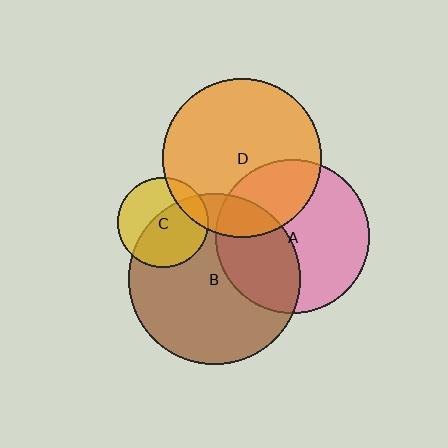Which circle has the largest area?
Circle B (brown).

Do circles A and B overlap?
Yes.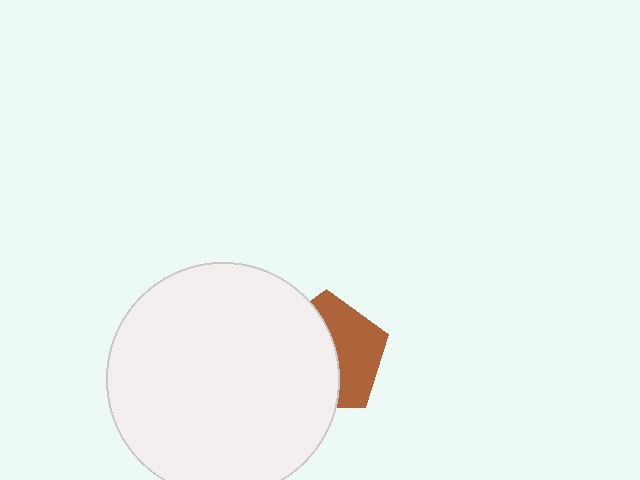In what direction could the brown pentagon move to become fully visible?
The brown pentagon could move right. That would shift it out from behind the white circle entirely.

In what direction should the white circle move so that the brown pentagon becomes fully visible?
The white circle should move left. That is the shortest direction to clear the overlap and leave the brown pentagon fully visible.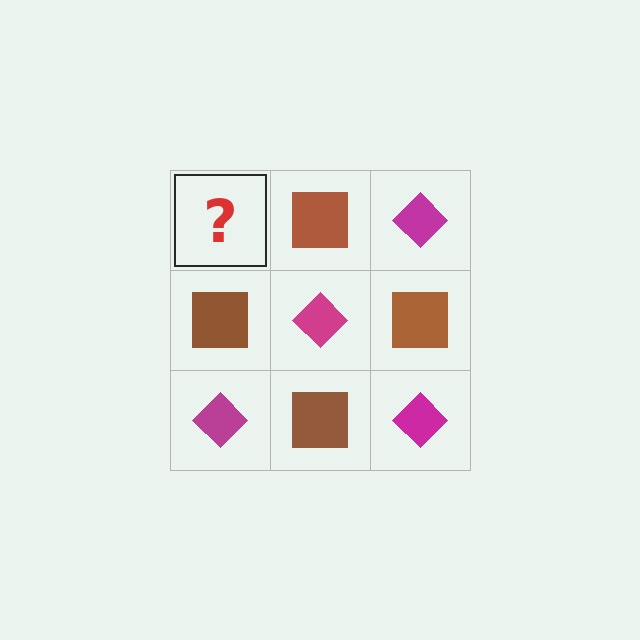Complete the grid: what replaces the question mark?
The question mark should be replaced with a magenta diamond.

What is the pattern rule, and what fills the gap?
The rule is that it alternates magenta diamond and brown square in a checkerboard pattern. The gap should be filled with a magenta diamond.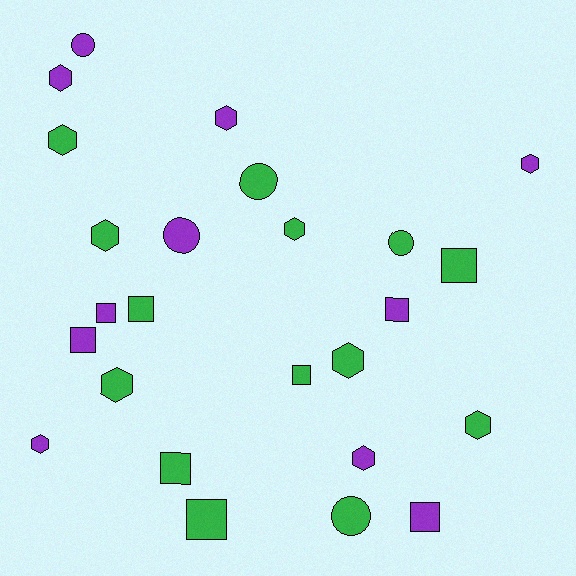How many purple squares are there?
There are 4 purple squares.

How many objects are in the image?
There are 25 objects.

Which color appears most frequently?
Green, with 14 objects.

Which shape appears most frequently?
Hexagon, with 11 objects.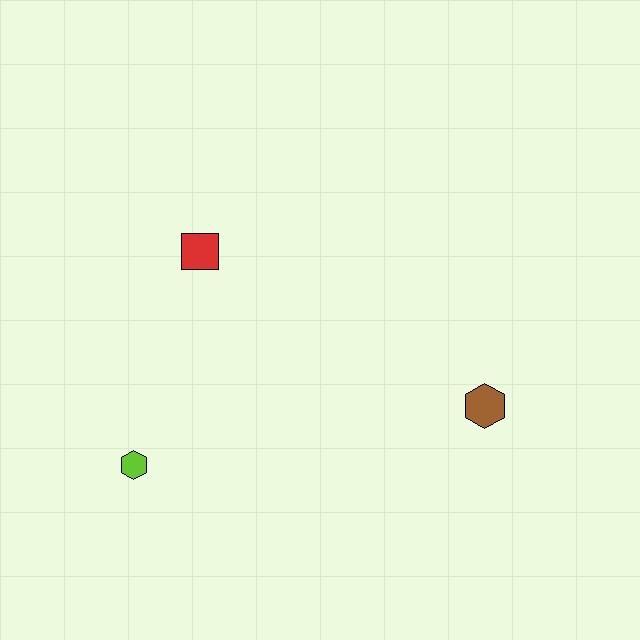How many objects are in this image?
There are 3 objects.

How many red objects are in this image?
There is 1 red object.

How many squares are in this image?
There is 1 square.